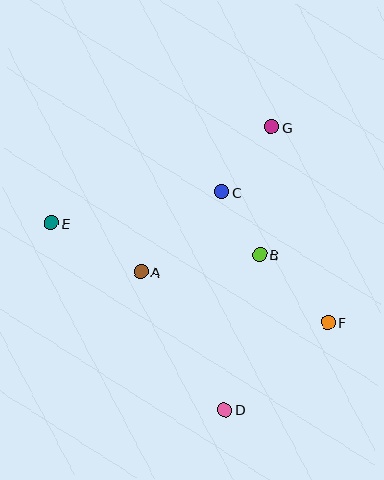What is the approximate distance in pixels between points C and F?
The distance between C and F is approximately 168 pixels.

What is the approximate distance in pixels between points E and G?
The distance between E and G is approximately 241 pixels.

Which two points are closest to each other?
Points B and C are closest to each other.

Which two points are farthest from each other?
Points E and F are farthest from each other.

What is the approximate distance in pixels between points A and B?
The distance between A and B is approximately 120 pixels.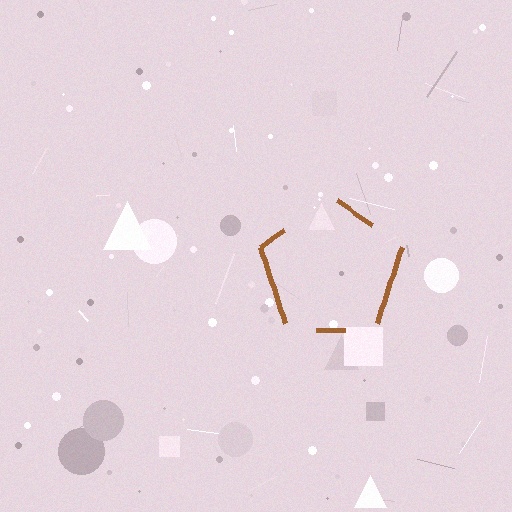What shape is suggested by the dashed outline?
The dashed outline suggests a pentagon.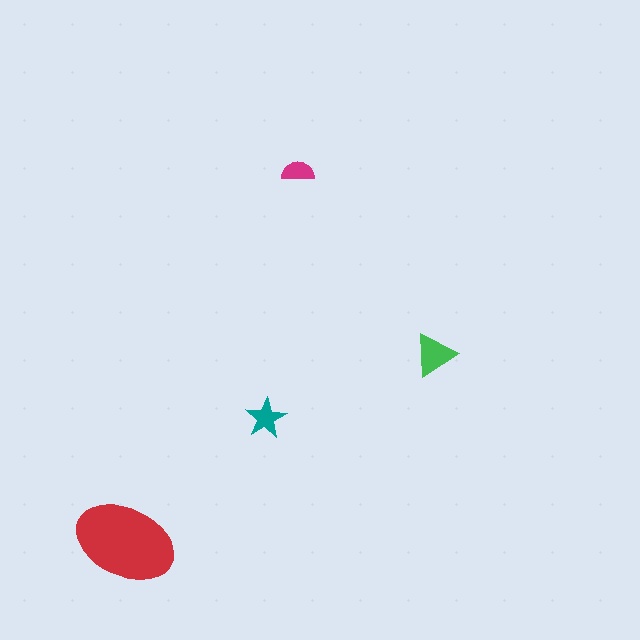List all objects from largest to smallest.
The red ellipse, the green triangle, the teal star, the magenta semicircle.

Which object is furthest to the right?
The green triangle is rightmost.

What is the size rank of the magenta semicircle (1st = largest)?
4th.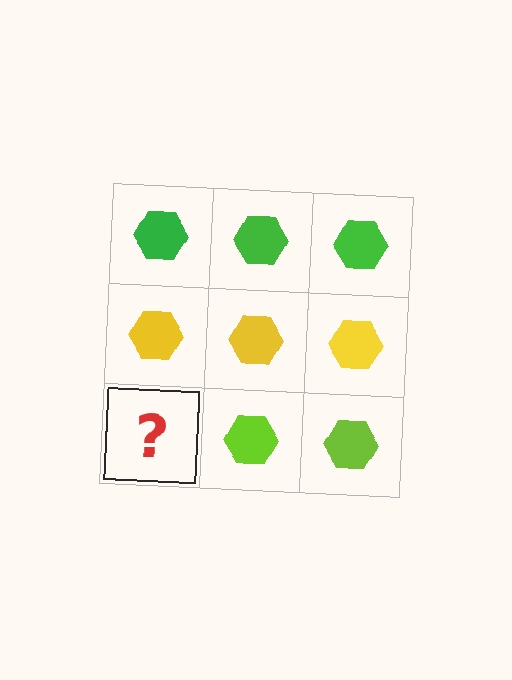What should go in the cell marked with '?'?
The missing cell should contain a lime hexagon.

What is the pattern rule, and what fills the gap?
The rule is that each row has a consistent color. The gap should be filled with a lime hexagon.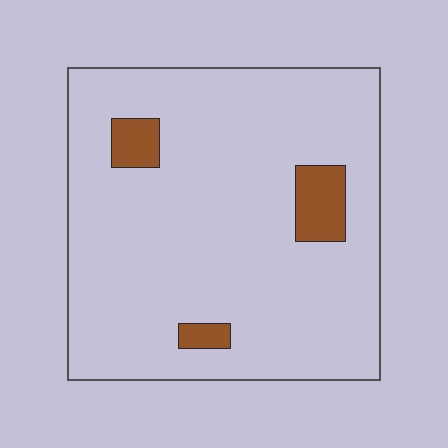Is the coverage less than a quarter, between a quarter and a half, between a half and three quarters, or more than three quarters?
Less than a quarter.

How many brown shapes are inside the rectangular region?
3.